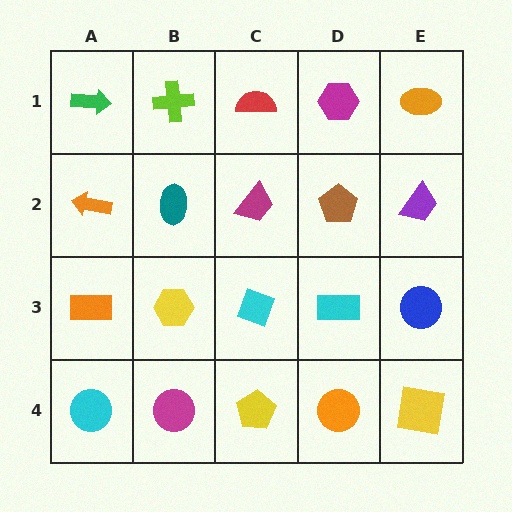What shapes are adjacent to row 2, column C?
A red semicircle (row 1, column C), a cyan diamond (row 3, column C), a teal ellipse (row 2, column B), a brown pentagon (row 2, column D).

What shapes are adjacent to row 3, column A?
An orange arrow (row 2, column A), a cyan circle (row 4, column A), a yellow hexagon (row 3, column B).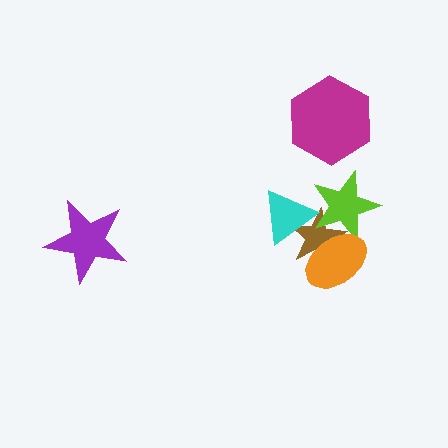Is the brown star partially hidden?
Yes, it is partially covered by another shape.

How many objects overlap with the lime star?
3 objects overlap with the lime star.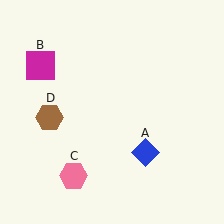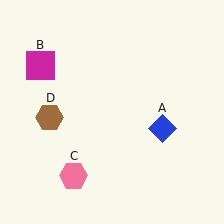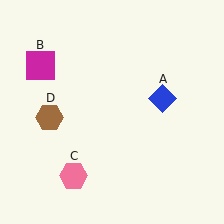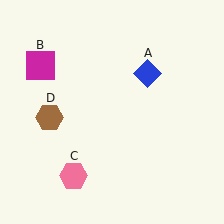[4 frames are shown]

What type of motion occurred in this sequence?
The blue diamond (object A) rotated counterclockwise around the center of the scene.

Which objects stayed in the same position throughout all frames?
Magenta square (object B) and pink hexagon (object C) and brown hexagon (object D) remained stationary.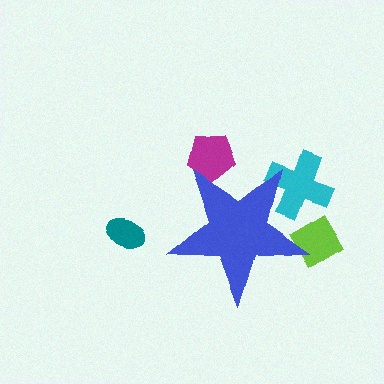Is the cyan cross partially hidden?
Yes, the cyan cross is partially hidden behind the blue star.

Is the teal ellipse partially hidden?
No, the teal ellipse is fully visible.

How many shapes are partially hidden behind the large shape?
3 shapes are partially hidden.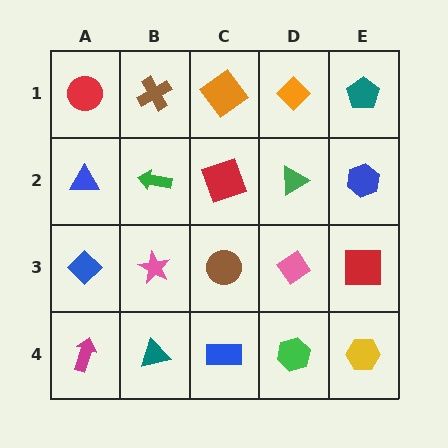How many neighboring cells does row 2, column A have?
3.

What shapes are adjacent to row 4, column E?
A red square (row 3, column E), a green hexagon (row 4, column D).